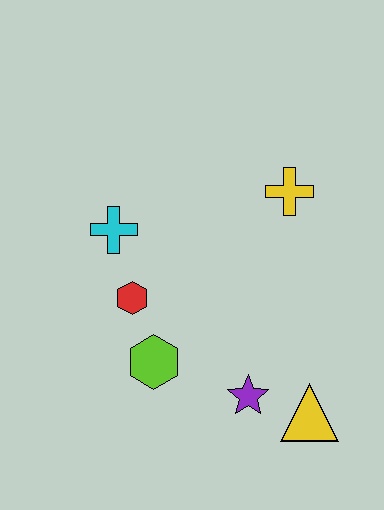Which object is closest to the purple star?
The yellow triangle is closest to the purple star.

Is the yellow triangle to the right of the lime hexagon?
Yes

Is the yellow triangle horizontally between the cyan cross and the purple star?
No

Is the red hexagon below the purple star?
No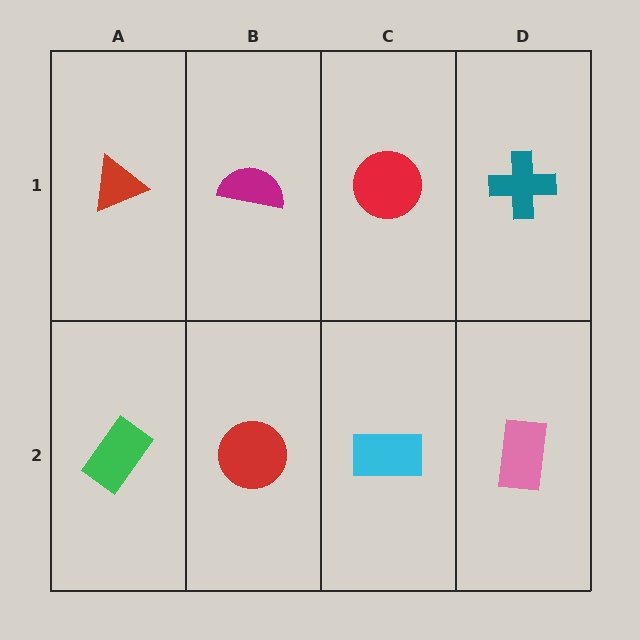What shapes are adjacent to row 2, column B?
A magenta semicircle (row 1, column B), a green rectangle (row 2, column A), a cyan rectangle (row 2, column C).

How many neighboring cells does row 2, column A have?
2.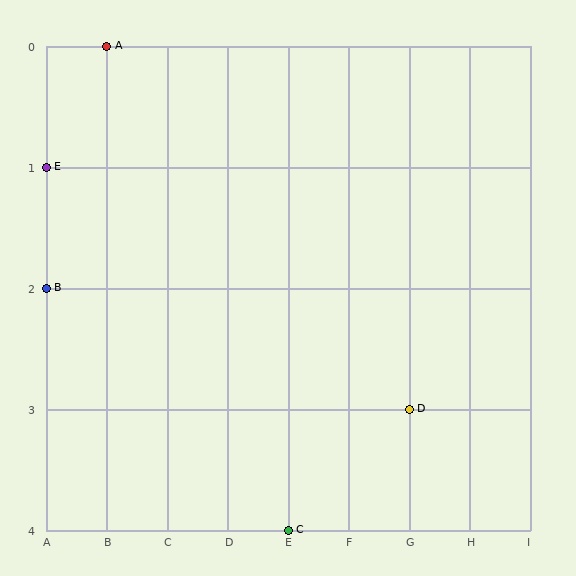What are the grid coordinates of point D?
Point D is at grid coordinates (G, 3).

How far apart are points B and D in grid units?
Points B and D are 6 columns and 1 row apart (about 6.1 grid units diagonally).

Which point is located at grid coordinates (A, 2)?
Point B is at (A, 2).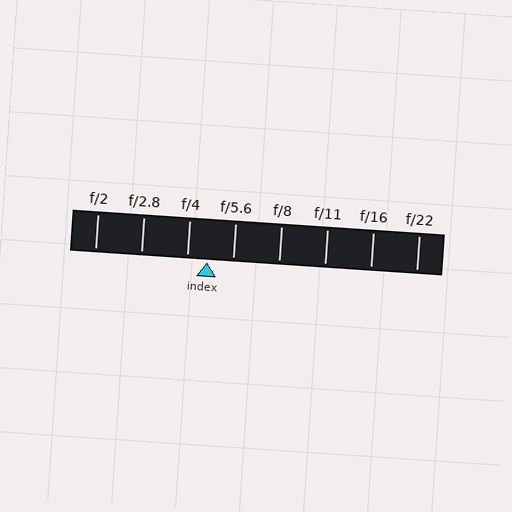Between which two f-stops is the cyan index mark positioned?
The index mark is between f/4 and f/5.6.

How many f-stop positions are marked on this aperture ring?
There are 8 f-stop positions marked.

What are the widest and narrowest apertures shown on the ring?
The widest aperture shown is f/2 and the narrowest is f/22.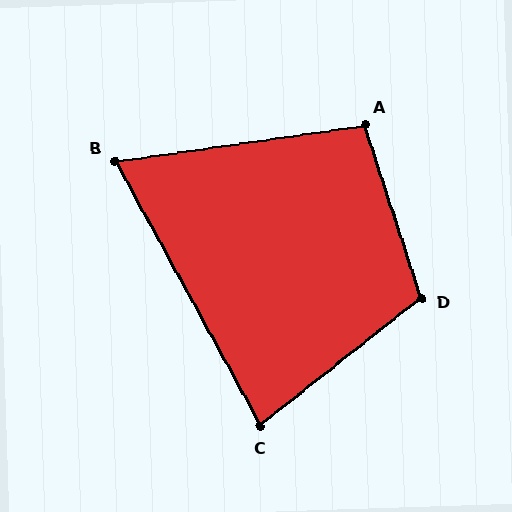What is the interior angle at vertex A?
Approximately 100 degrees (obtuse).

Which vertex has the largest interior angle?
D, at approximately 110 degrees.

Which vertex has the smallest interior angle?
B, at approximately 70 degrees.